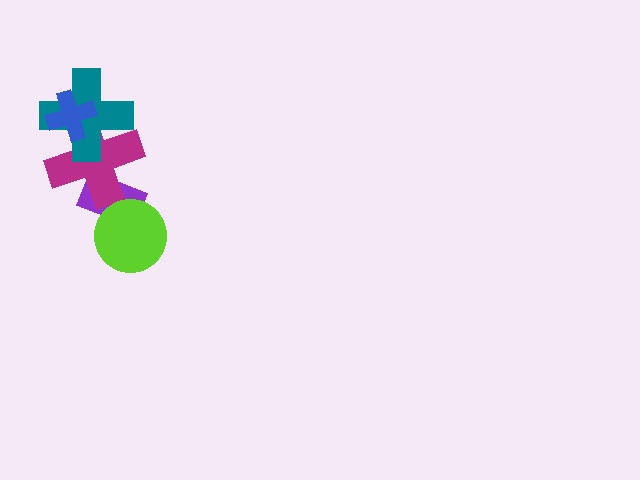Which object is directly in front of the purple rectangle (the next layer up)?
The magenta cross is directly in front of the purple rectangle.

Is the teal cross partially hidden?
Yes, it is partially covered by another shape.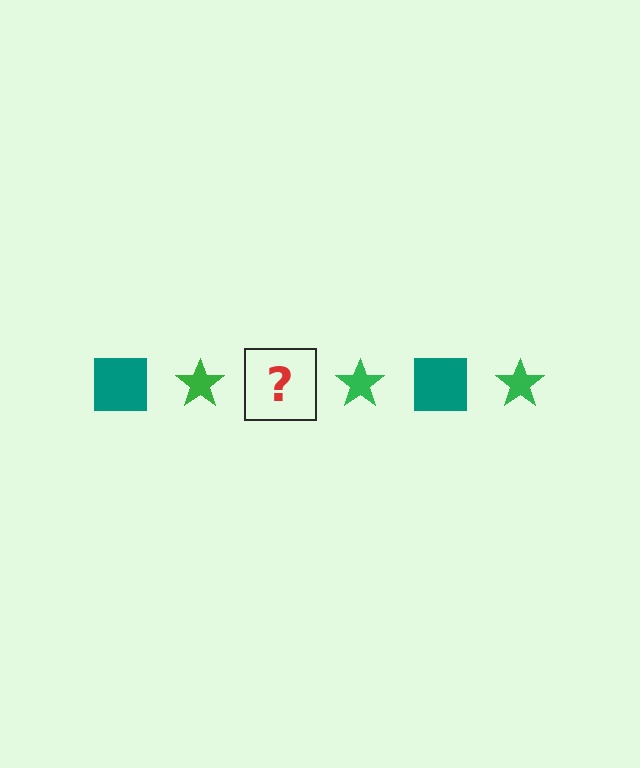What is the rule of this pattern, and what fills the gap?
The rule is that the pattern alternates between teal square and green star. The gap should be filled with a teal square.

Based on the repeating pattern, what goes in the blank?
The blank should be a teal square.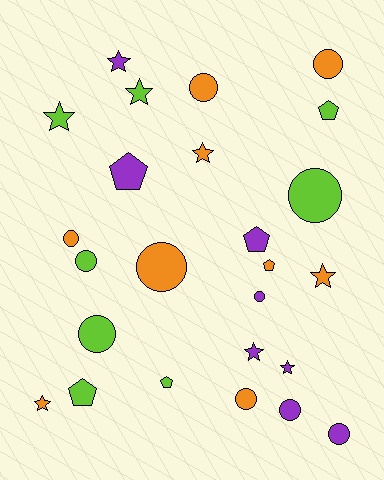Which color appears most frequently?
Orange, with 9 objects.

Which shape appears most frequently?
Circle, with 11 objects.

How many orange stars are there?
There are 3 orange stars.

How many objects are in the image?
There are 25 objects.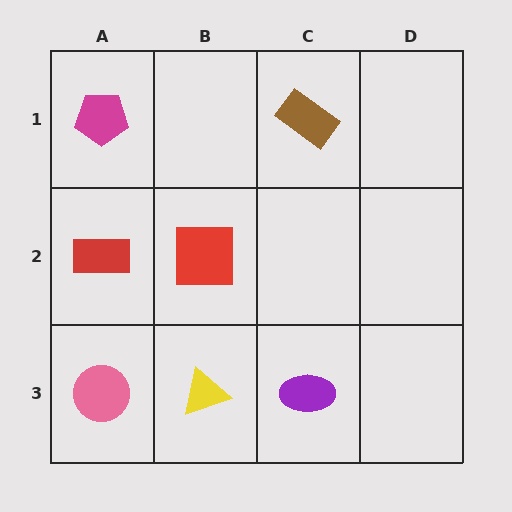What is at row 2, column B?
A red square.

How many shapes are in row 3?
3 shapes.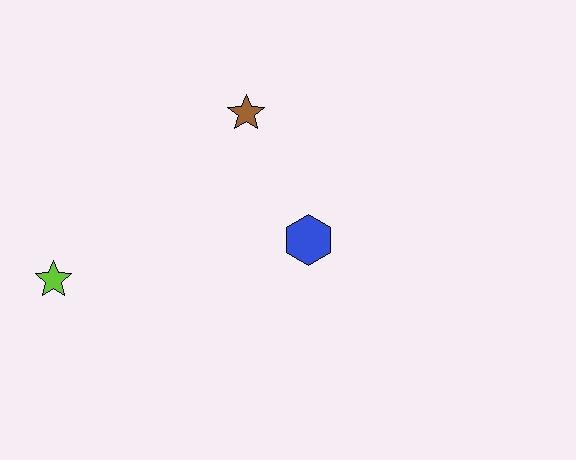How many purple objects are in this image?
There are no purple objects.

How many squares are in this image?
There are no squares.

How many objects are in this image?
There are 3 objects.